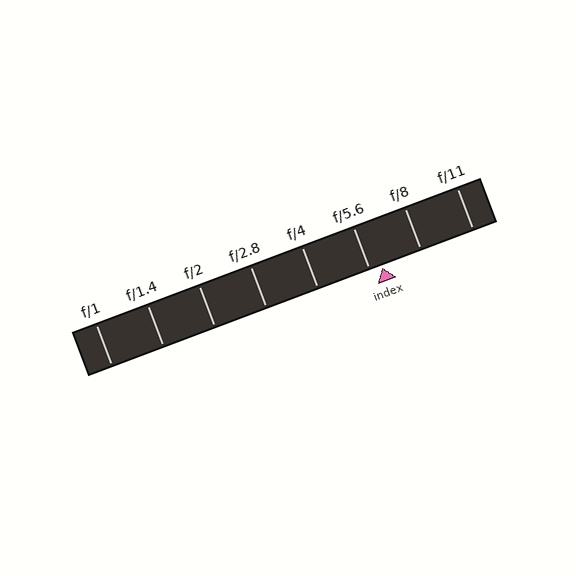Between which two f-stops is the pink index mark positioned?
The index mark is between f/5.6 and f/8.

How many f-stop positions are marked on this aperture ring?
There are 8 f-stop positions marked.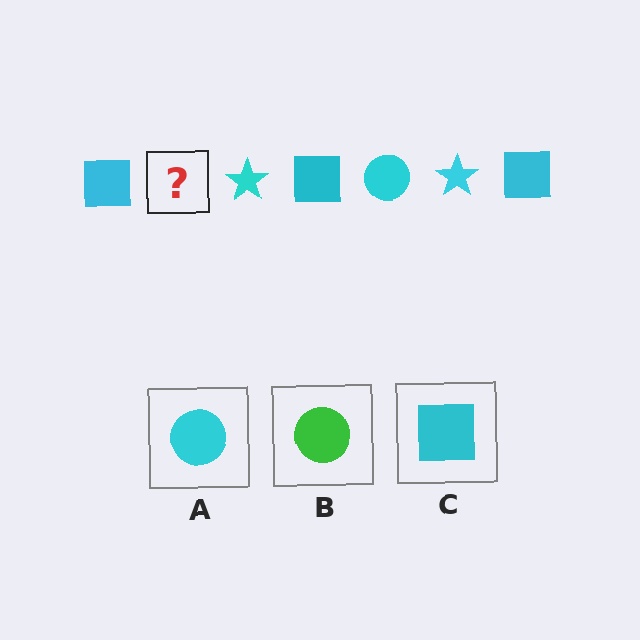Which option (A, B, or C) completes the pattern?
A.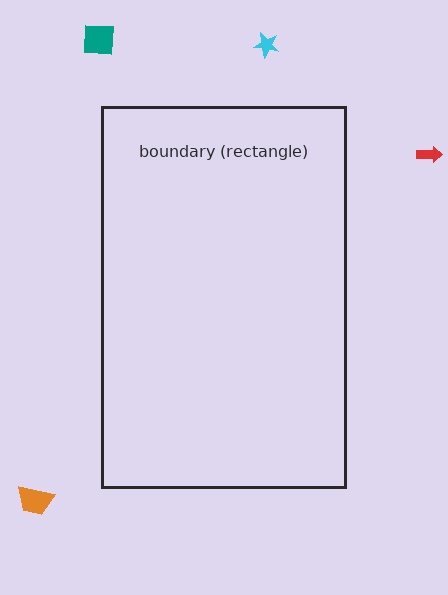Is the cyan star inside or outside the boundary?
Outside.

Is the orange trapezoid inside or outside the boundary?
Outside.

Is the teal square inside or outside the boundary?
Outside.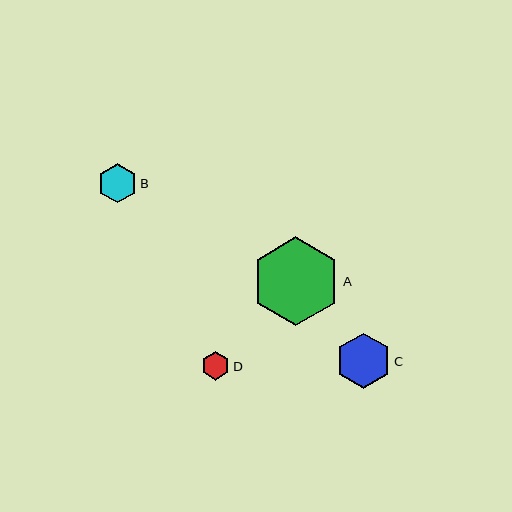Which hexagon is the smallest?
Hexagon D is the smallest with a size of approximately 29 pixels.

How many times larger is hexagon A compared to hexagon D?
Hexagon A is approximately 3.1 times the size of hexagon D.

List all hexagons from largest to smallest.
From largest to smallest: A, C, B, D.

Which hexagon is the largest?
Hexagon A is the largest with a size of approximately 89 pixels.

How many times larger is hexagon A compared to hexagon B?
Hexagon A is approximately 2.2 times the size of hexagon B.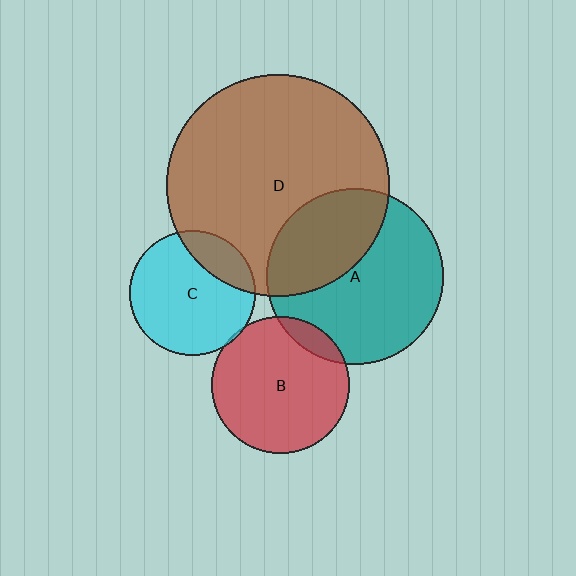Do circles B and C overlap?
Yes.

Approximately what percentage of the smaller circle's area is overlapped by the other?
Approximately 5%.